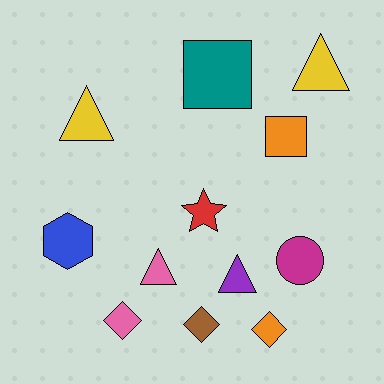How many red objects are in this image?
There is 1 red object.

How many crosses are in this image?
There are no crosses.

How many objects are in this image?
There are 12 objects.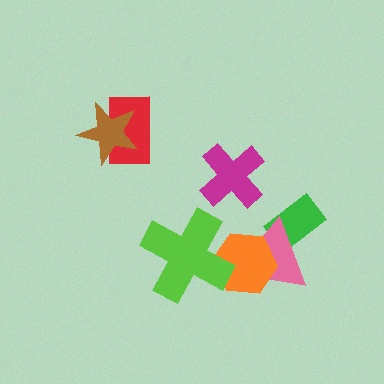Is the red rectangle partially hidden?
Yes, it is partially covered by another shape.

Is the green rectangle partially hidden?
Yes, it is partially covered by another shape.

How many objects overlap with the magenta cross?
0 objects overlap with the magenta cross.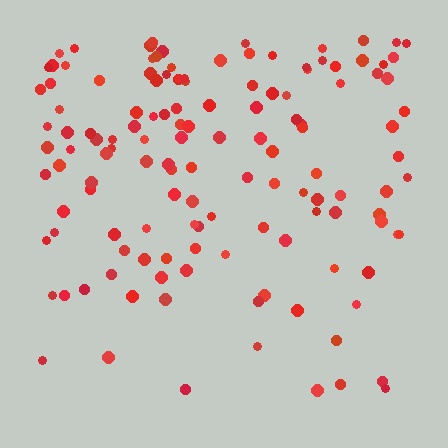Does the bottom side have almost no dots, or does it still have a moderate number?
Still a moderate number, just noticeably fewer than the top.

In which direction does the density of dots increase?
From bottom to top, with the top side densest.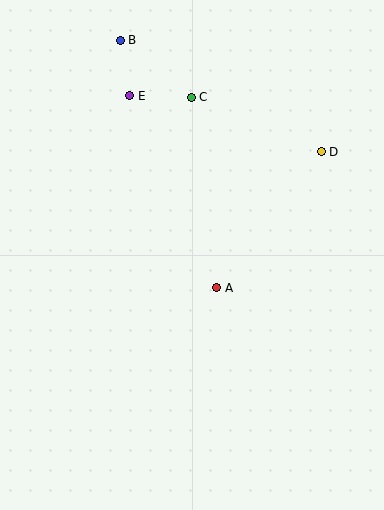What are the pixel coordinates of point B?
Point B is at (120, 41).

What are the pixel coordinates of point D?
Point D is at (321, 152).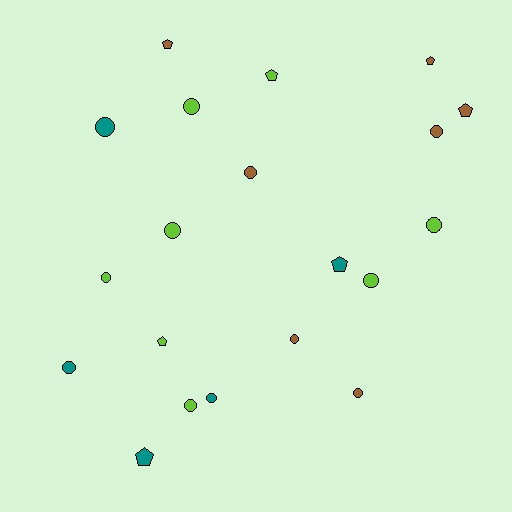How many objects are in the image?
There are 20 objects.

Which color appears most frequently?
Lime, with 8 objects.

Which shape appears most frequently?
Circle, with 13 objects.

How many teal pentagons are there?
There are 2 teal pentagons.